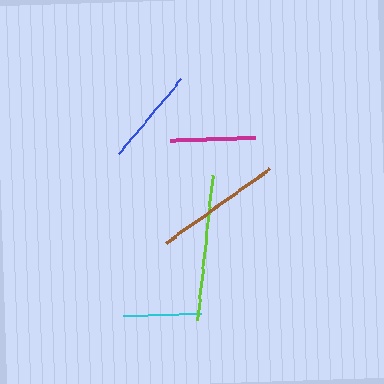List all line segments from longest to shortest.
From longest to shortest: lime, brown, blue, magenta, cyan.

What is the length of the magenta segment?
The magenta segment is approximately 85 pixels long.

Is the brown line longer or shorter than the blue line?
The brown line is longer than the blue line.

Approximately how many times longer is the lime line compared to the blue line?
The lime line is approximately 1.5 times the length of the blue line.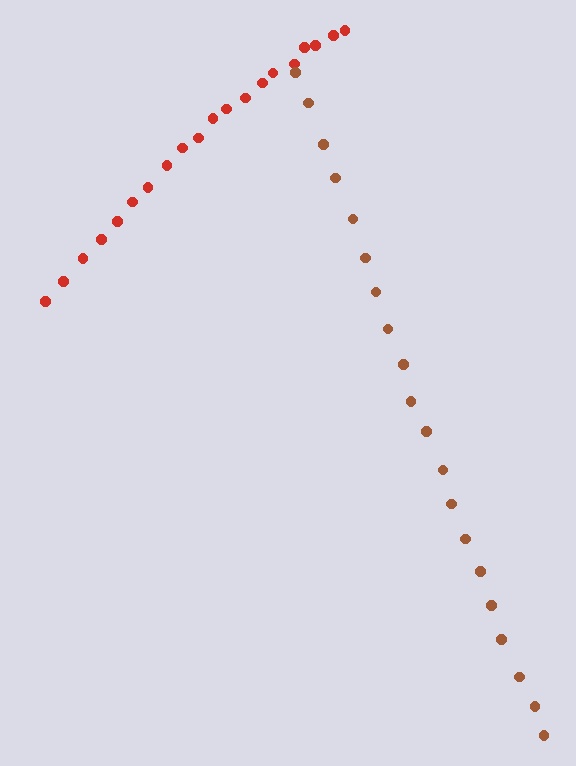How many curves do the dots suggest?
There are 2 distinct paths.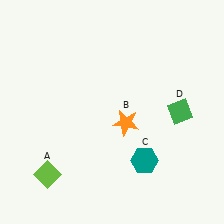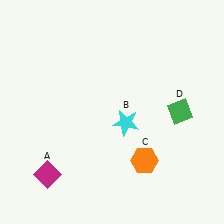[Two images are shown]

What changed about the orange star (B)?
In Image 1, B is orange. In Image 2, it changed to cyan.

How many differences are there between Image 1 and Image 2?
There are 3 differences between the two images.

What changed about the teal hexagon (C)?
In Image 1, C is teal. In Image 2, it changed to orange.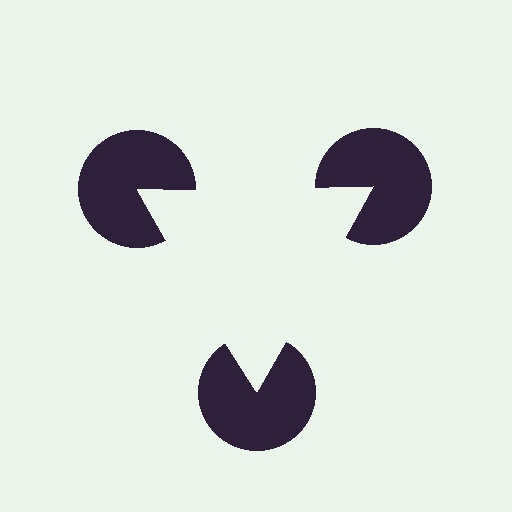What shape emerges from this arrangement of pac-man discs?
An illusory triangle — its edges are inferred from the aligned wedge cuts in the pac-man discs, not physically drawn.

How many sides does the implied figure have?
3 sides.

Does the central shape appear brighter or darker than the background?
It typically appears slightly brighter than the background, even though no actual brightness change is drawn.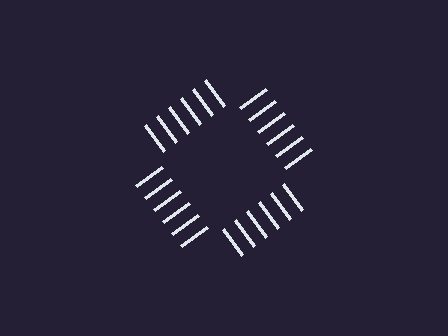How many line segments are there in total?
24 — 6 along each of the 4 edges.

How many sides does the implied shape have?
4 sides — the line-ends trace a square.